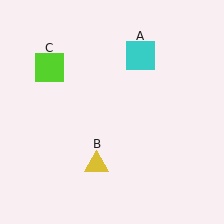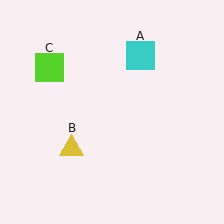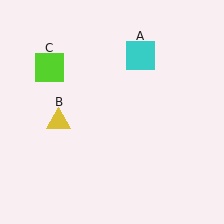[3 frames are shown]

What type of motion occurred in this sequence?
The yellow triangle (object B) rotated clockwise around the center of the scene.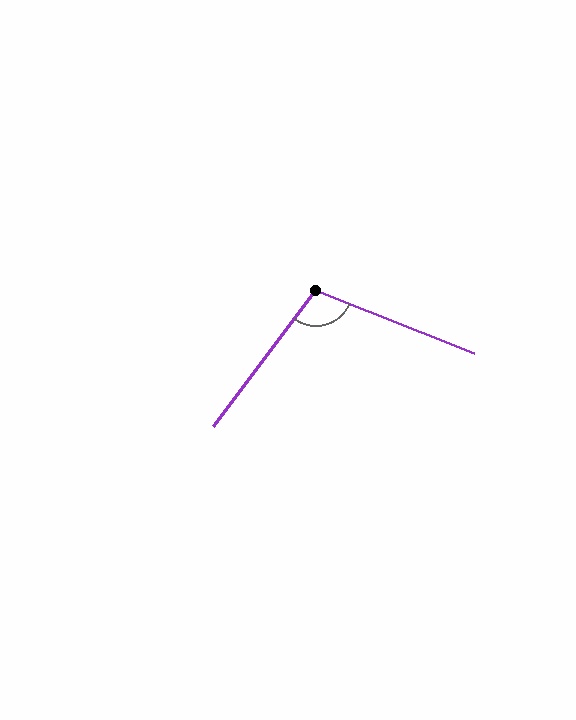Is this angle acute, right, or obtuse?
It is obtuse.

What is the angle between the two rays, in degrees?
Approximately 105 degrees.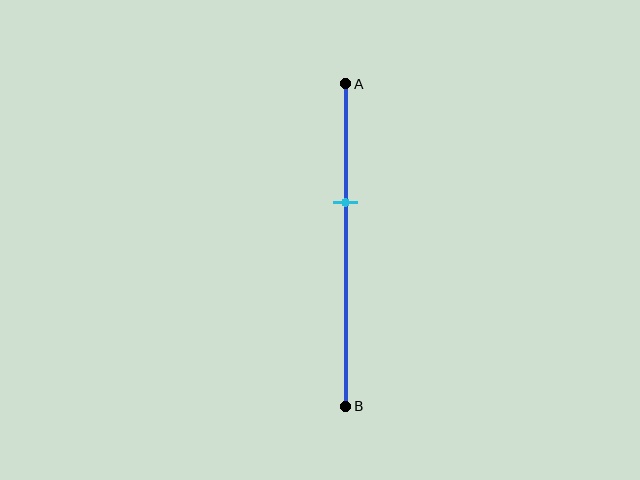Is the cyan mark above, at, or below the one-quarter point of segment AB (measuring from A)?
The cyan mark is below the one-quarter point of segment AB.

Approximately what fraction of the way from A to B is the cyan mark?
The cyan mark is approximately 35% of the way from A to B.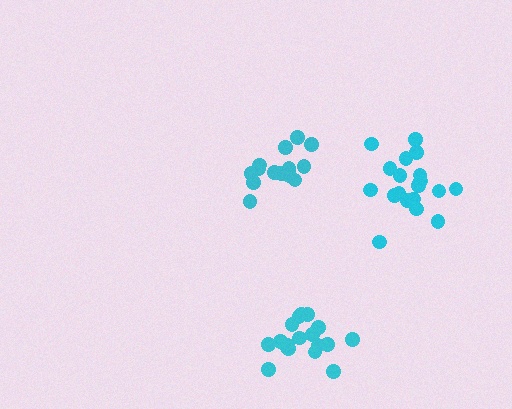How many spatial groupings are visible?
There are 3 spatial groupings.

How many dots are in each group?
Group 1: 19 dots, Group 2: 18 dots, Group 3: 15 dots (52 total).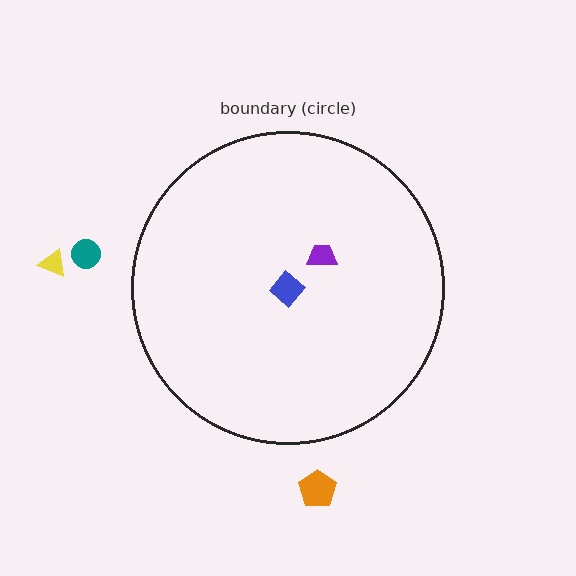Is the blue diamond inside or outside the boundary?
Inside.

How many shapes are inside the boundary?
2 inside, 3 outside.